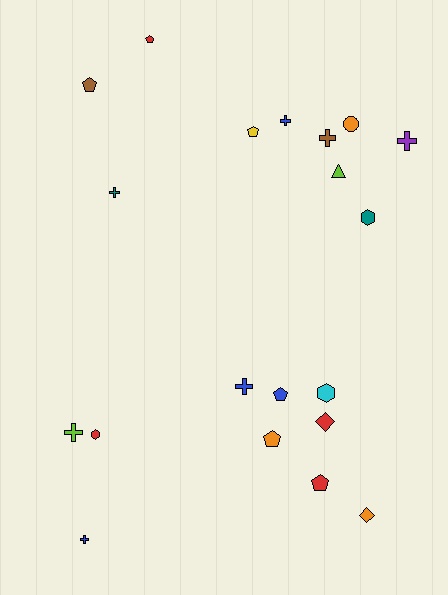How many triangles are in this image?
There is 1 triangle.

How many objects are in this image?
There are 20 objects.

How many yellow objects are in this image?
There is 1 yellow object.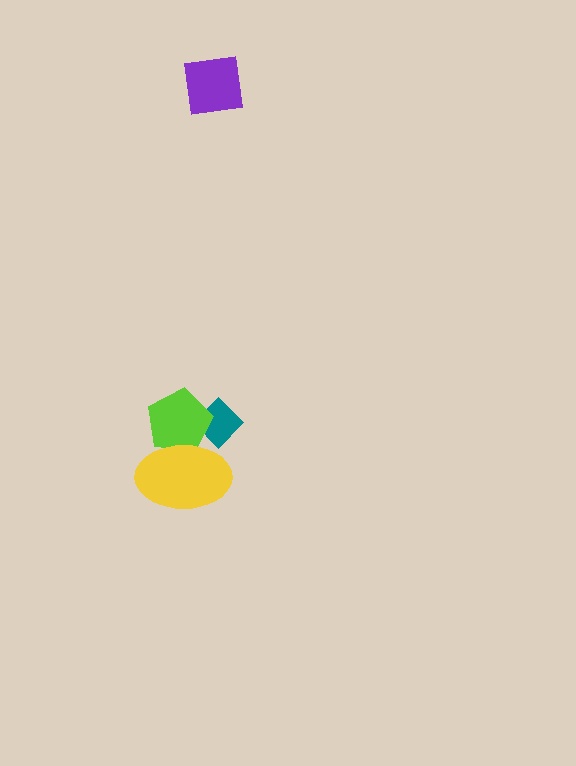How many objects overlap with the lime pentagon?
2 objects overlap with the lime pentagon.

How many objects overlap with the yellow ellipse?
2 objects overlap with the yellow ellipse.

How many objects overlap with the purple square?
0 objects overlap with the purple square.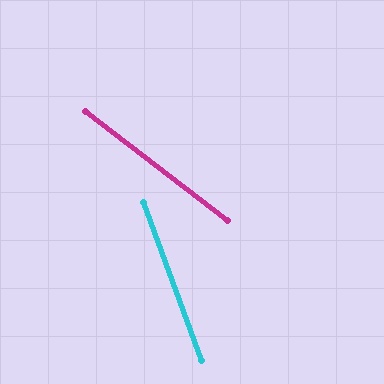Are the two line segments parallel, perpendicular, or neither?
Neither parallel nor perpendicular — they differ by about 33°.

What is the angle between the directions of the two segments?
Approximately 33 degrees.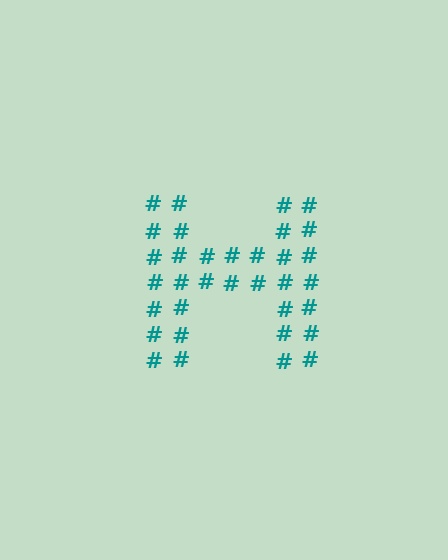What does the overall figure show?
The overall figure shows the letter H.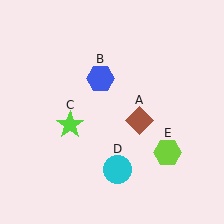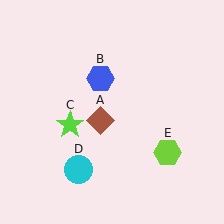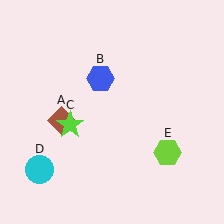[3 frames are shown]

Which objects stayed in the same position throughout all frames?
Blue hexagon (object B) and lime star (object C) and lime hexagon (object E) remained stationary.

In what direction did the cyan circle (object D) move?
The cyan circle (object D) moved left.